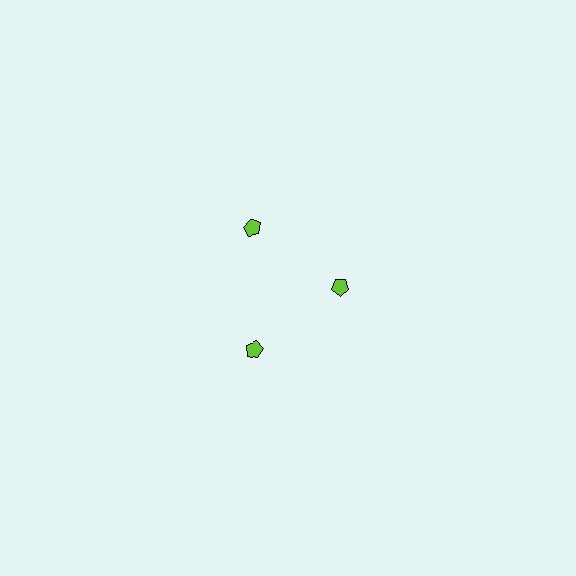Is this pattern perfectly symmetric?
No. The 3 lime pentagons are arranged in a ring, but one element near the 3 o'clock position is pulled inward toward the center, breaking the 3-fold rotational symmetry.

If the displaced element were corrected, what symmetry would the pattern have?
It would have 3-fold rotational symmetry — the pattern would map onto itself every 120 degrees.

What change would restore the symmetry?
The symmetry would be restored by moving it outward, back onto the ring so that all 3 pentagons sit at equal angles and equal distance from the center.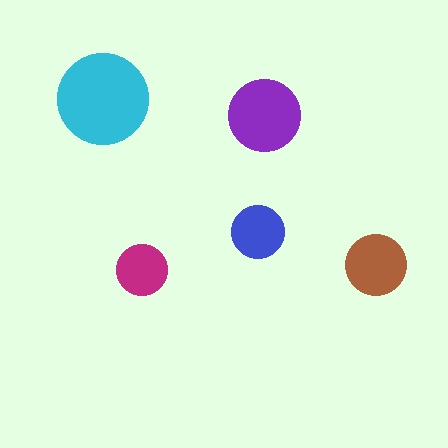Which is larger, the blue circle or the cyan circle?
The cyan one.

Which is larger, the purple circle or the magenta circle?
The purple one.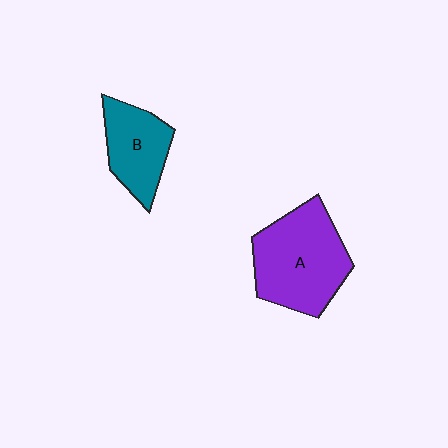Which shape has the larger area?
Shape A (purple).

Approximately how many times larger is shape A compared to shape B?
Approximately 1.6 times.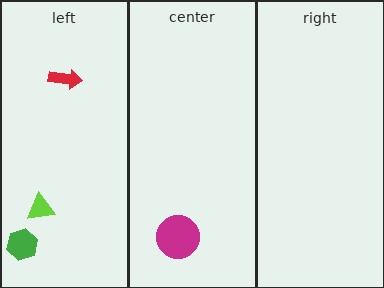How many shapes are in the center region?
1.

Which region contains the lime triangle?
The left region.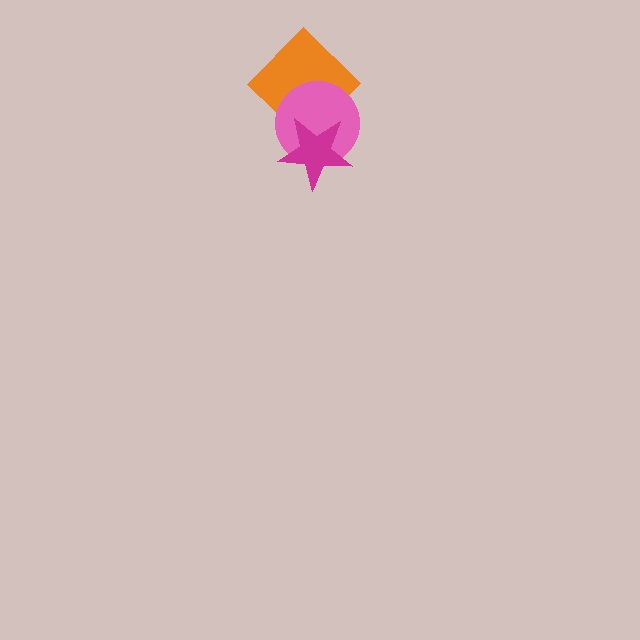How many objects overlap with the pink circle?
2 objects overlap with the pink circle.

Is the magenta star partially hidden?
No, no other shape covers it.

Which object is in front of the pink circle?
The magenta star is in front of the pink circle.